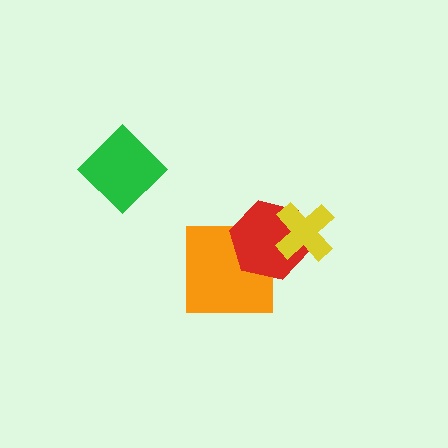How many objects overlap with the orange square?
1 object overlaps with the orange square.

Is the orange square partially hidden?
Yes, it is partially covered by another shape.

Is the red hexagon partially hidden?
Yes, it is partially covered by another shape.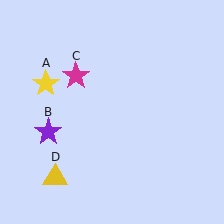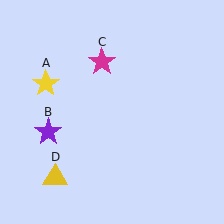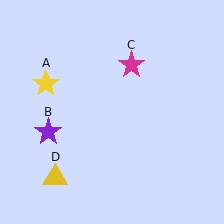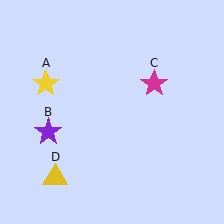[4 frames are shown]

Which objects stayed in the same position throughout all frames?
Yellow star (object A) and purple star (object B) and yellow triangle (object D) remained stationary.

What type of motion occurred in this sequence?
The magenta star (object C) rotated clockwise around the center of the scene.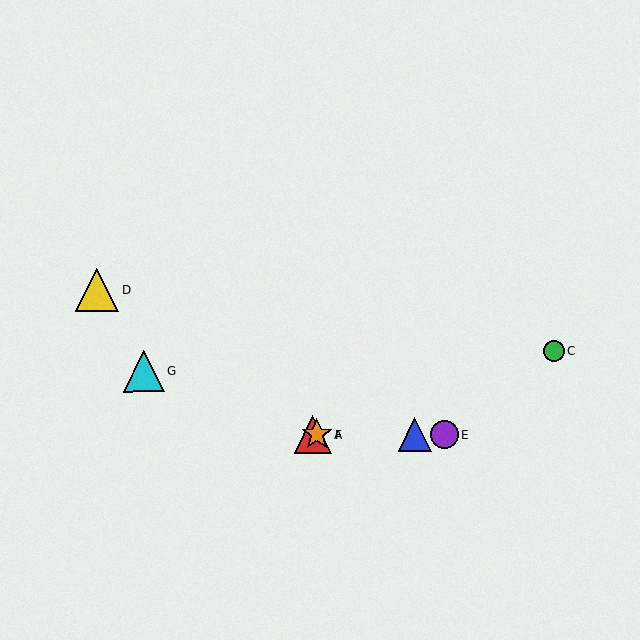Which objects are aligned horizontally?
Objects A, B, E, F are aligned horizontally.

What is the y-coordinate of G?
Object G is at y≈372.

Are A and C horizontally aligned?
No, A is at y≈435 and C is at y≈351.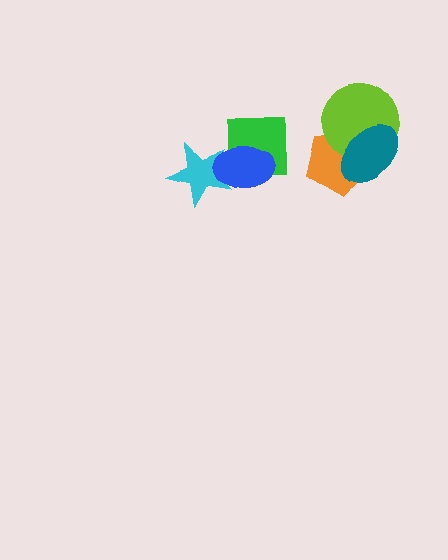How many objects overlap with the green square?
1 object overlaps with the green square.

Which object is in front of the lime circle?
The teal ellipse is in front of the lime circle.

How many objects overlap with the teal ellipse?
2 objects overlap with the teal ellipse.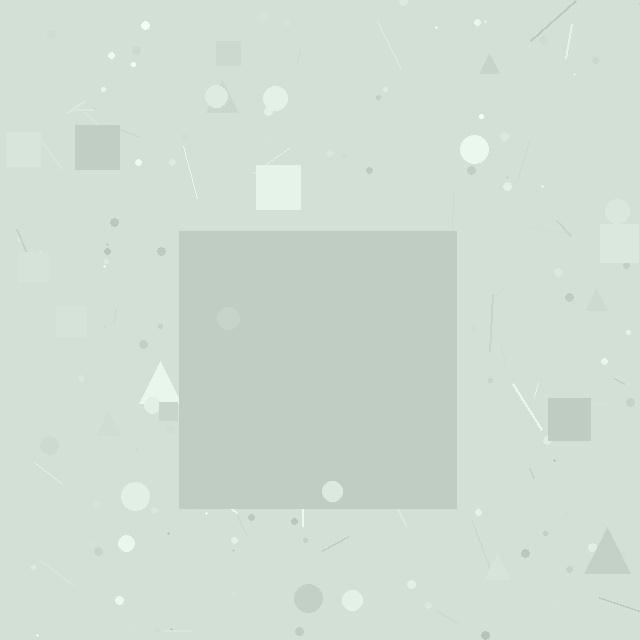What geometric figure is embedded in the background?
A square is embedded in the background.